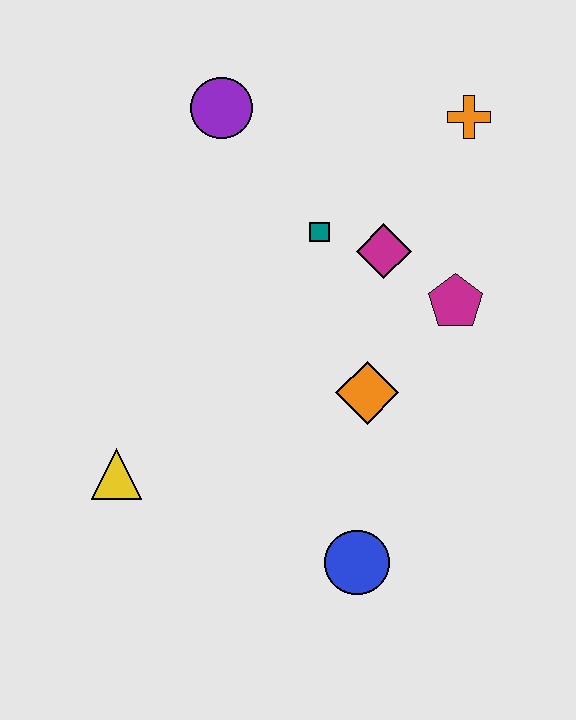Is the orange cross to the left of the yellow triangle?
No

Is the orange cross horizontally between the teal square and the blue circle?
No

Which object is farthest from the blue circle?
The purple circle is farthest from the blue circle.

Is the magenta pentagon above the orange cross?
No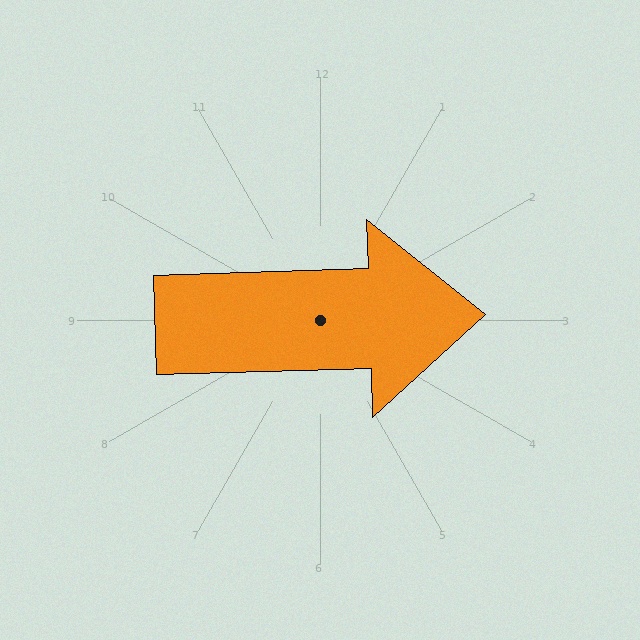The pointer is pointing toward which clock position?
Roughly 3 o'clock.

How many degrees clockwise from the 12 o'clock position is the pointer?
Approximately 88 degrees.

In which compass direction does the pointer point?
East.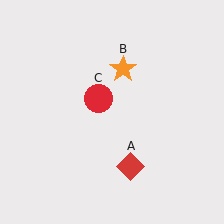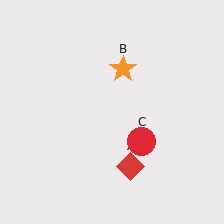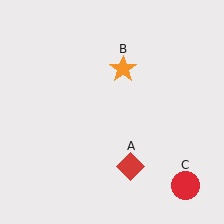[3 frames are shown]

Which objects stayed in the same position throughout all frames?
Red diamond (object A) and orange star (object B) remained stationary.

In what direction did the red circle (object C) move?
The red circle (object C) moved down and to the right.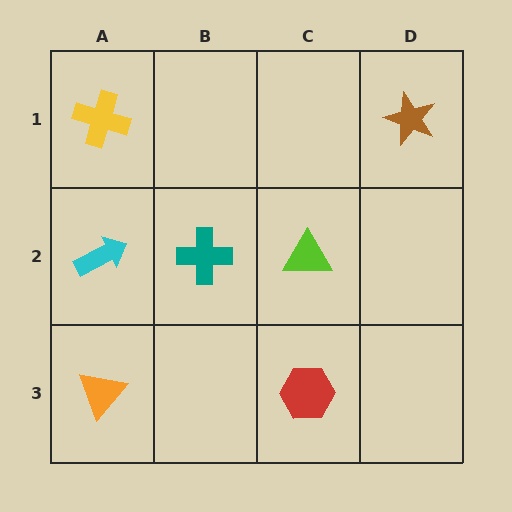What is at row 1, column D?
A brown star.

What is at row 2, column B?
A teal cross.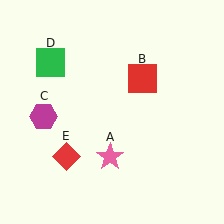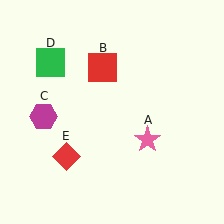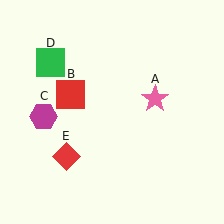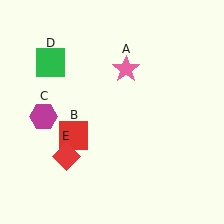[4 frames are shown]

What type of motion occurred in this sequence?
The pink star (object A), red square (object B) rotated counterclockwise around the center of the scene.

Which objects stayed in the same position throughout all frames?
Magenta hexagon (object C) and green square (object D) and red diamond (object E) remained stationary.